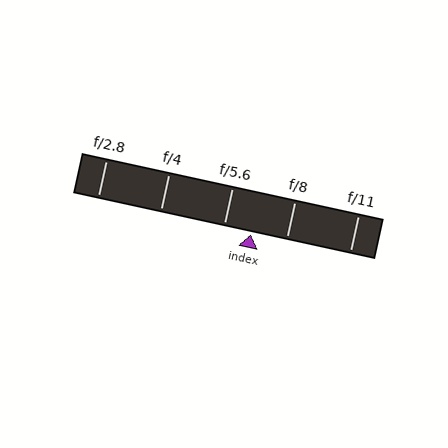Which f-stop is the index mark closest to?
The index mark is closest to f/5.6.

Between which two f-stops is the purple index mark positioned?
The index mark is between f/5.6 and f/8.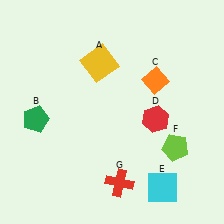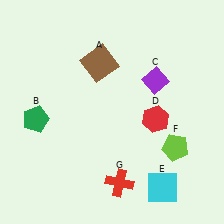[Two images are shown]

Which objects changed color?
A changed from yellow to brown. C changed from orange to purple.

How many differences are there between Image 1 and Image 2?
There are 2 differences between the two images.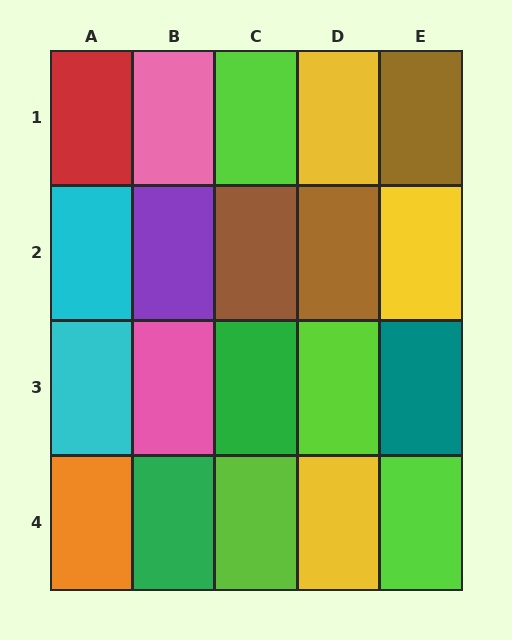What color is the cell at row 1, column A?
Red.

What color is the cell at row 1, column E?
Brown.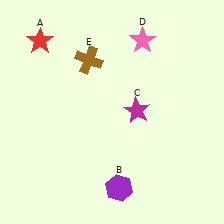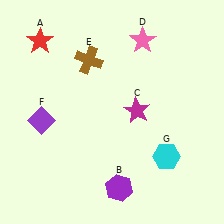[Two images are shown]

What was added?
A purple diamond (F), a cyan hexagon (G) were added in Image 2.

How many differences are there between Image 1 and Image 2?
There are 2 differences between the two images.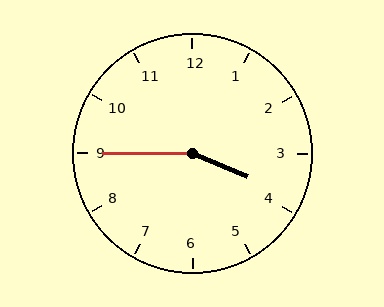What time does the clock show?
3:45.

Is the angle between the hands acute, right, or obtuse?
It is obtuse.